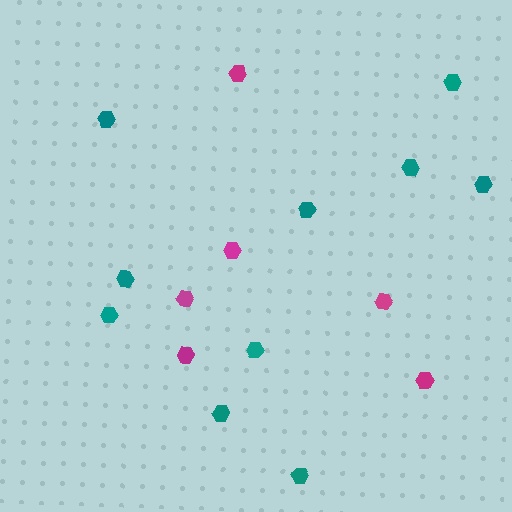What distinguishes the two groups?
There are 2 groups: one group of teal hexagons (10) and one group of magenta hexagons (6).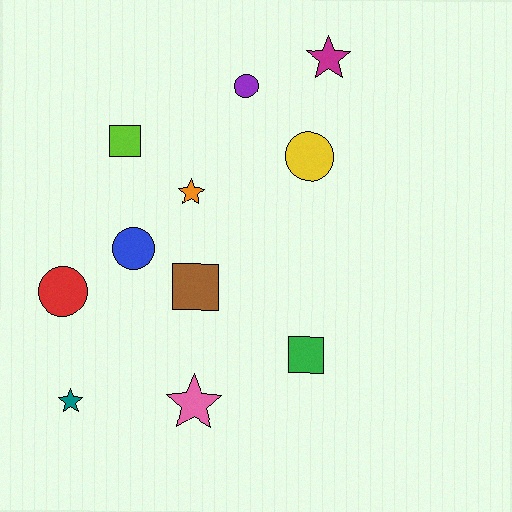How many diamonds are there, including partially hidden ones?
There are no diamonds.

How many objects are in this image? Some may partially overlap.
There are 11 objects.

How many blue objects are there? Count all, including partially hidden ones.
There is 1 blue object.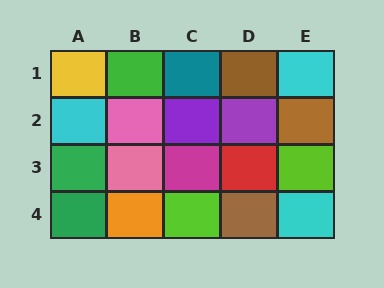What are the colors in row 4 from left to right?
Green, orange, lime, brown, cyan.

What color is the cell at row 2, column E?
Brown.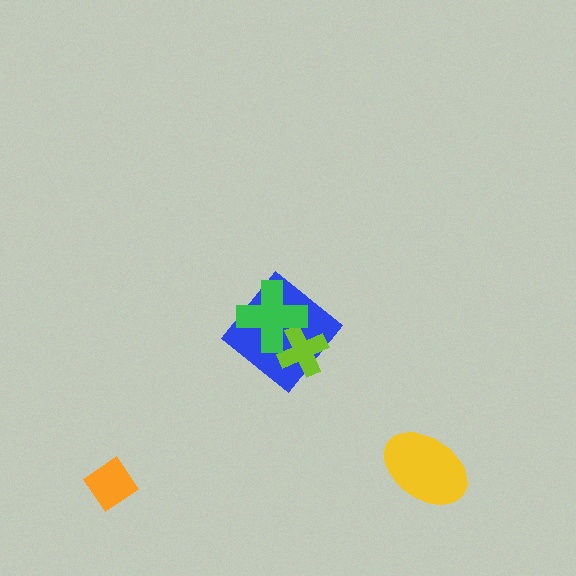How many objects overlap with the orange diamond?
0 objects overlap with the orange diamond.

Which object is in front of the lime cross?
The green cross is in front of the lime cross.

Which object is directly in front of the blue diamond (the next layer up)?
The lime cross is directly in front of the blue diamond.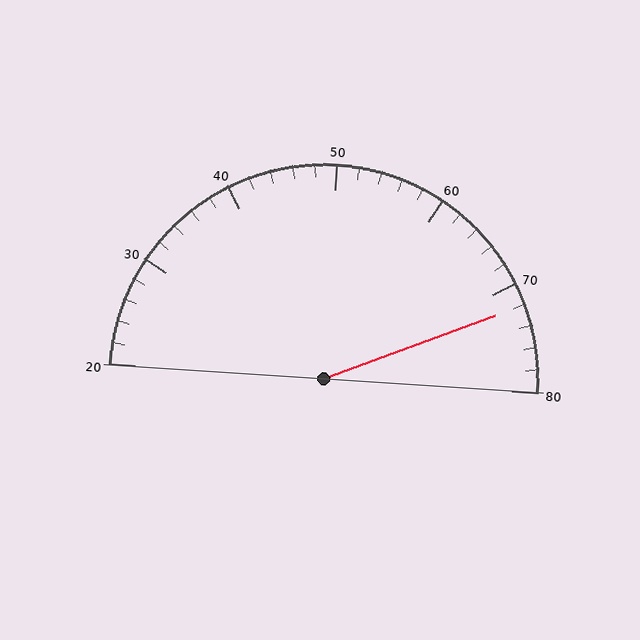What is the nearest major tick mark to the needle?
The nearest major tick mark is 70.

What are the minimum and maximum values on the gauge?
The gauge ranges from 20 to 80.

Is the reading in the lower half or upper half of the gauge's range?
The reading is in the upper half of the range (20 to 80).